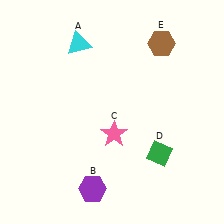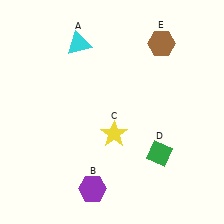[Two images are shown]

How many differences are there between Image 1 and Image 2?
There is 1 difference between the two images.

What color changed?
The star (C) changed from pink in Image 1 to yellow in Image 2.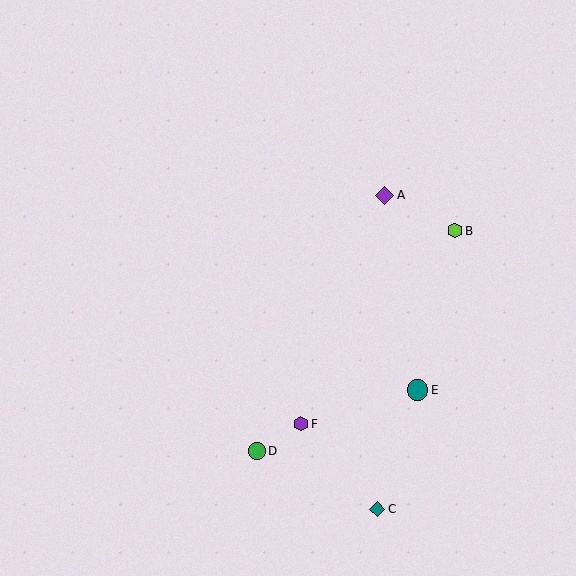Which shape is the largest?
The teal circle (labeled E) is the largest.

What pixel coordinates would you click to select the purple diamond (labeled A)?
Click at (385, 195) to select the purple diamond A.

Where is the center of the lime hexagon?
The center of the lime hexagon is at (455, 231).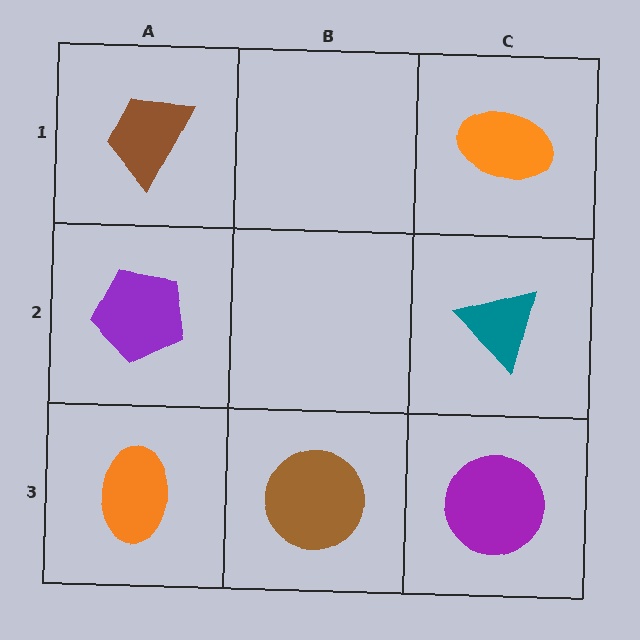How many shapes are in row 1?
2 shapes.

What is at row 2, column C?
A teal triangle.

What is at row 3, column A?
An orange ellipse.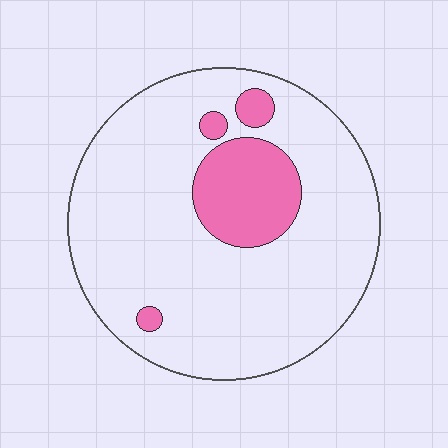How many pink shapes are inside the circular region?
4.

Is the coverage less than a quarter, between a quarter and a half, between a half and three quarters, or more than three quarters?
Less than a quarter.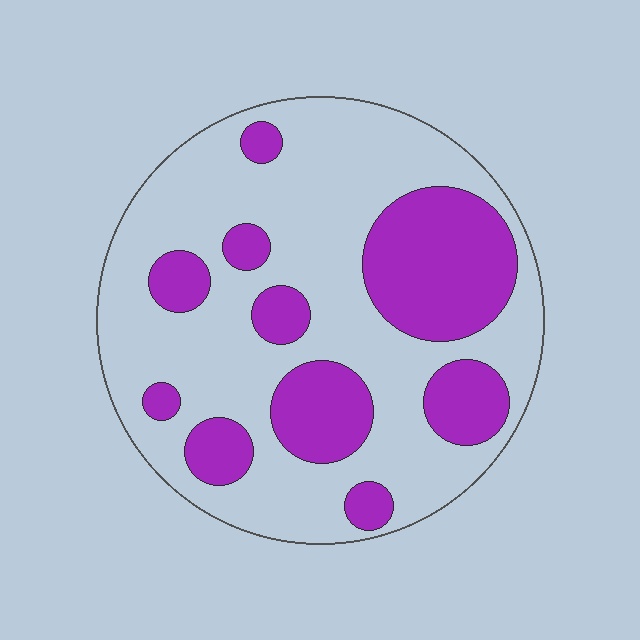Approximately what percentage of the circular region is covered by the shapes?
Approximately 30%.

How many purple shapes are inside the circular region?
10.